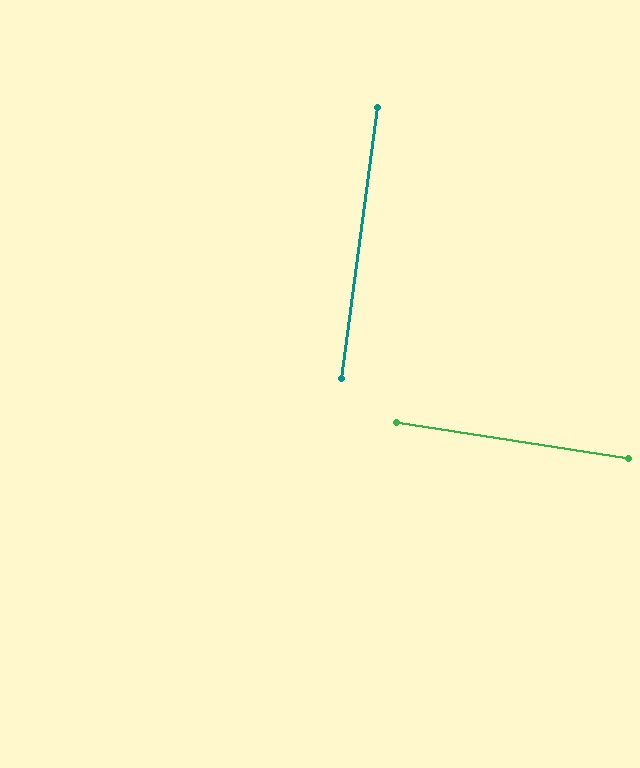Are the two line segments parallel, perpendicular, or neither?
Perpendicular — they meet at approximately 89°.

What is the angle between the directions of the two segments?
Approximately 89 degrees.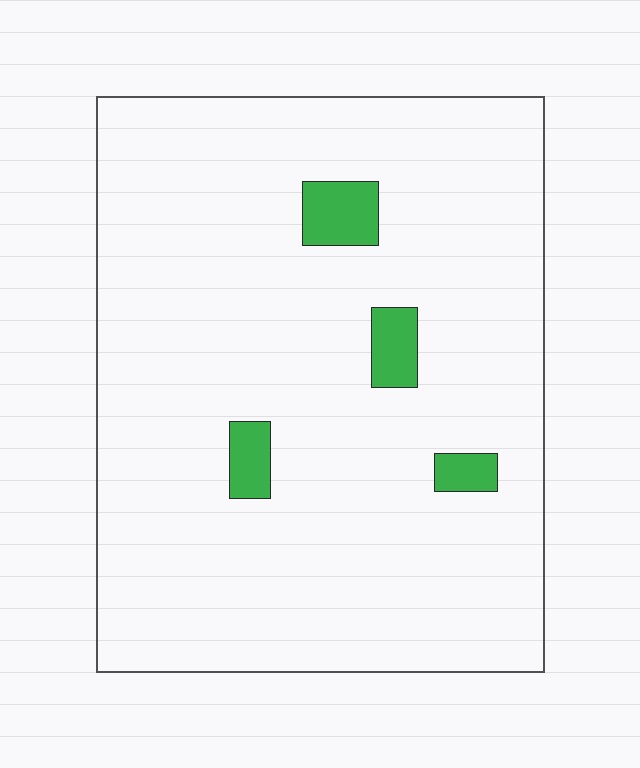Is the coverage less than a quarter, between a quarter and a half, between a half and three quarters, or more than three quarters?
Less than a quarter.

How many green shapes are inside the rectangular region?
4.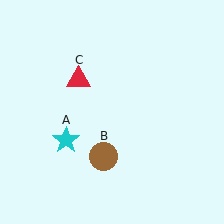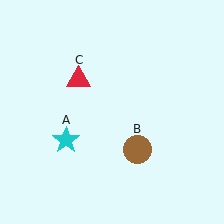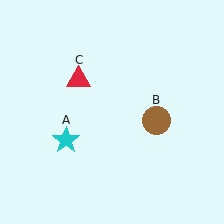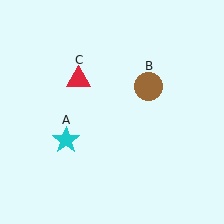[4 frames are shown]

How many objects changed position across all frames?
1 object changed position: brown circle (object B).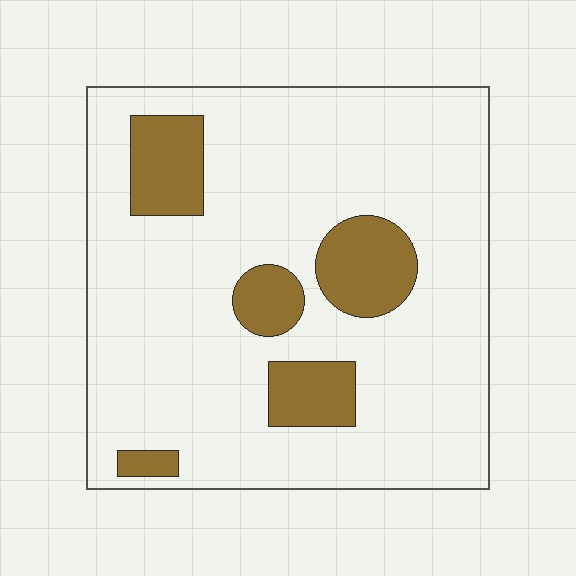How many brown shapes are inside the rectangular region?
5.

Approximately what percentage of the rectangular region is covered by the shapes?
Approximately 15%.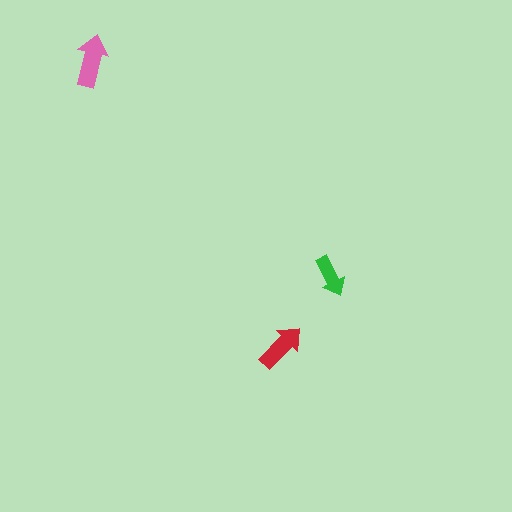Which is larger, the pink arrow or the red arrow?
The pink one.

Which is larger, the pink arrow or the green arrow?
The pink one.